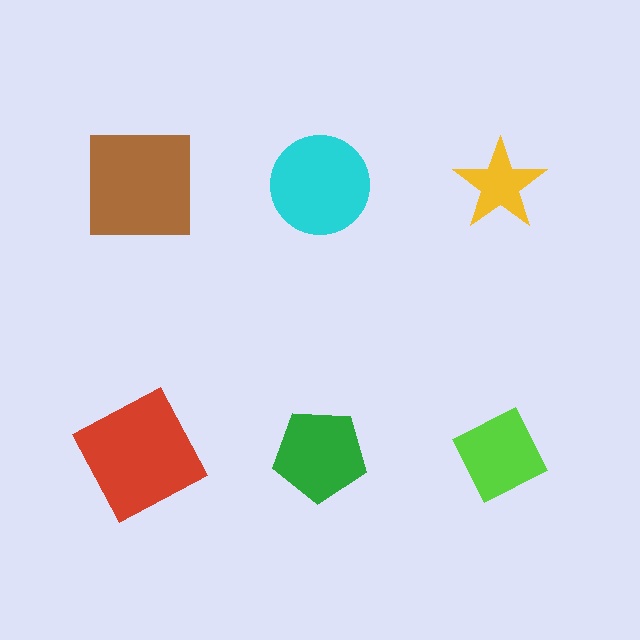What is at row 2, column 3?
A lime diamond.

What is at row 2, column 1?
A red square.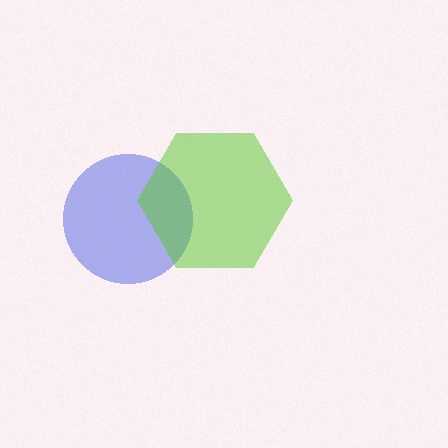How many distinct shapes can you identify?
There are 2 distinct shapes: a blue circle, a lime hexagon.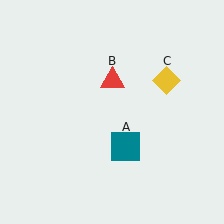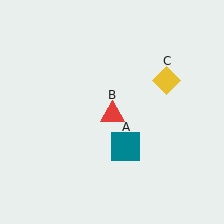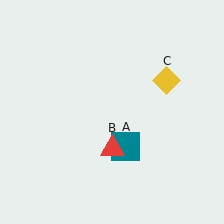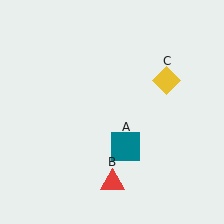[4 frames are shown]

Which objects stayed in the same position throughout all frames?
Teal square (object A) and yellow diamond (object C) remained stationary.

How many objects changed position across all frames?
1 object changed position: red triangle (object B).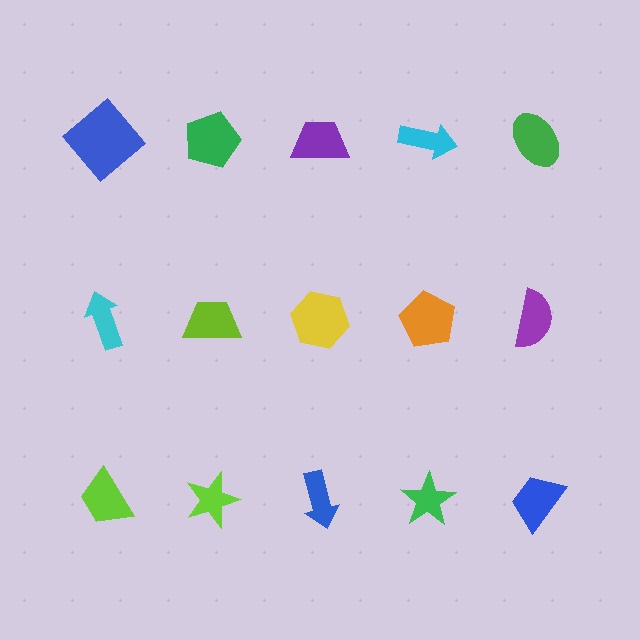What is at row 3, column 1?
A lime trapezoid.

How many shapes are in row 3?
5 shapes.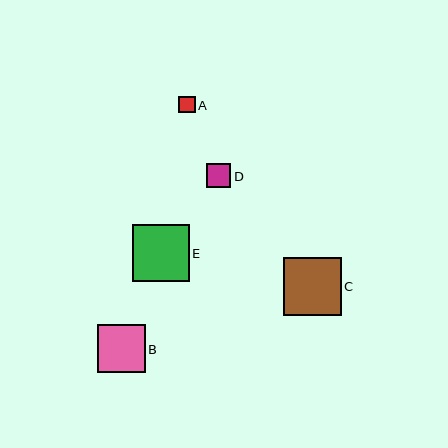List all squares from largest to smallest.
From largest to smallest: C, E, B, D, A.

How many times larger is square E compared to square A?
Square E is approximately 3.4 times the size of square A.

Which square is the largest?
Square C is the largest with a size of approximately 58 pixels.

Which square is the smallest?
Square A is the smallest with a size of approximately 17 pixels.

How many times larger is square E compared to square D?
Square E is approximately 2.4 times the size of square D.